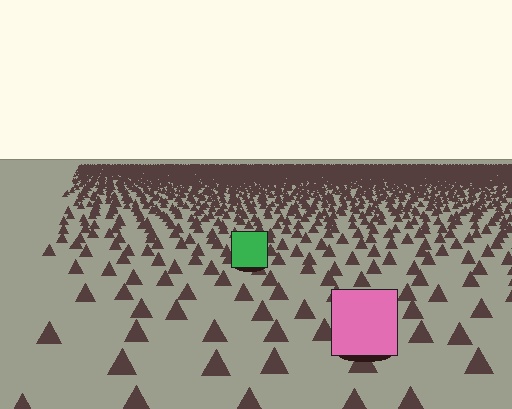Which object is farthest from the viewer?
The green square is farthest from the viewer. It appears smaller and the ground texture around it is denser.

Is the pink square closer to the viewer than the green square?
Yes. The pink square is closer — you can tell from the texture gradient: the ground texture is coarser near it.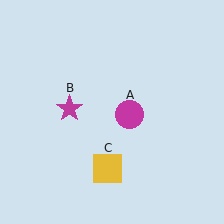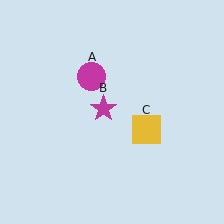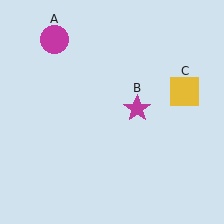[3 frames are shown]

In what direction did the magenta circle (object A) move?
The magenta circle (object A) moved up and to the left.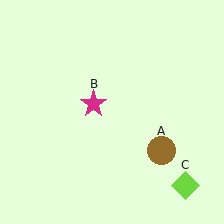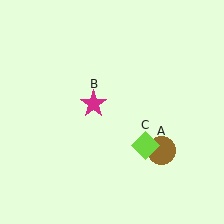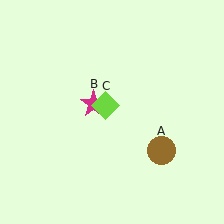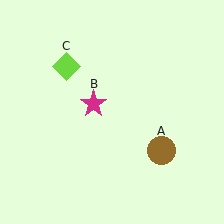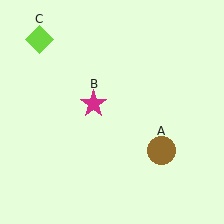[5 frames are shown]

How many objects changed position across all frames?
1 object changed position: lime diamond (object C).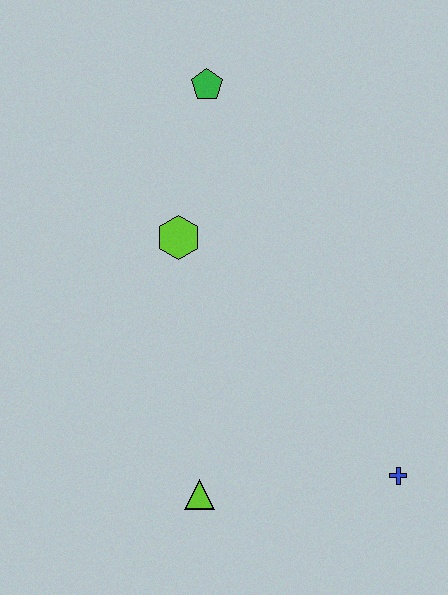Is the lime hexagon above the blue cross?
Yes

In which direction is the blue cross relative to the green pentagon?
The blue cross is below the green pentagon.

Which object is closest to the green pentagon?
The lime hexagon is closest to the green pentagon.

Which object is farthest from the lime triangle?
The green pentagon is farthest from the lime triangle.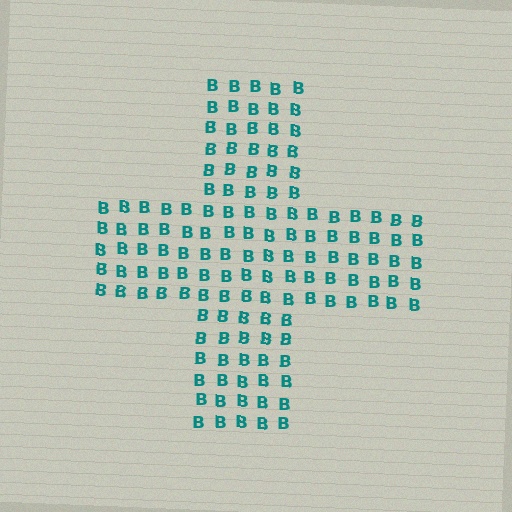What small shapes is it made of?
It is made of small letter B's.